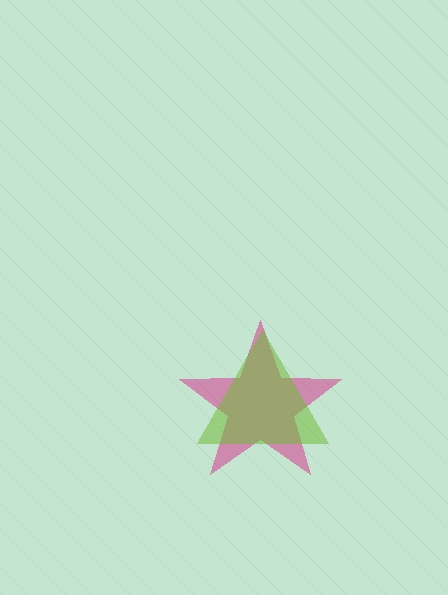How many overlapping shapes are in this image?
There are 2 overlapping shapes in the image.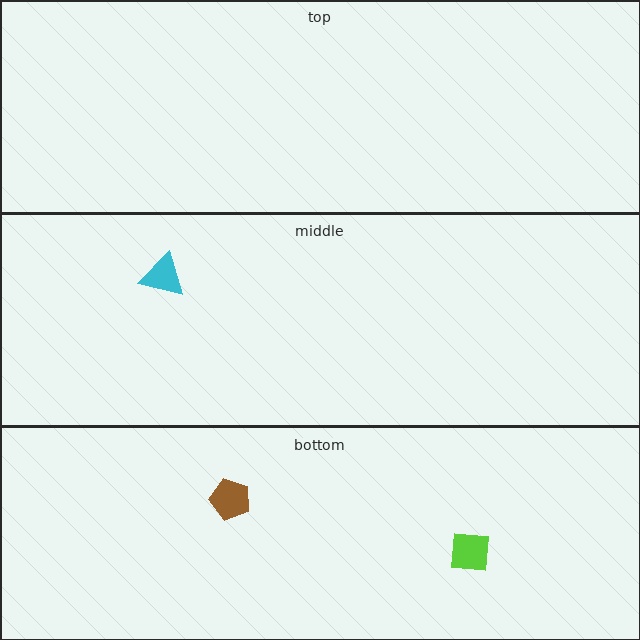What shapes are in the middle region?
The cyan triangle.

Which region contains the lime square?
The bottom region.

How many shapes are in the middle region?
1.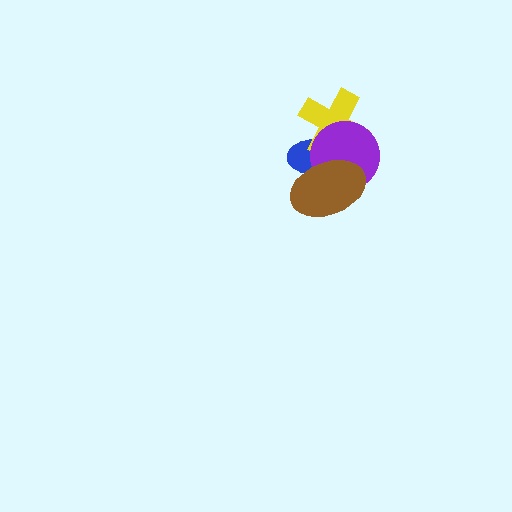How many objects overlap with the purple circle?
3 objects overlap with the purple circle.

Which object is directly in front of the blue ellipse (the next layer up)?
The yellow cross is directly in front of the blue ellipse.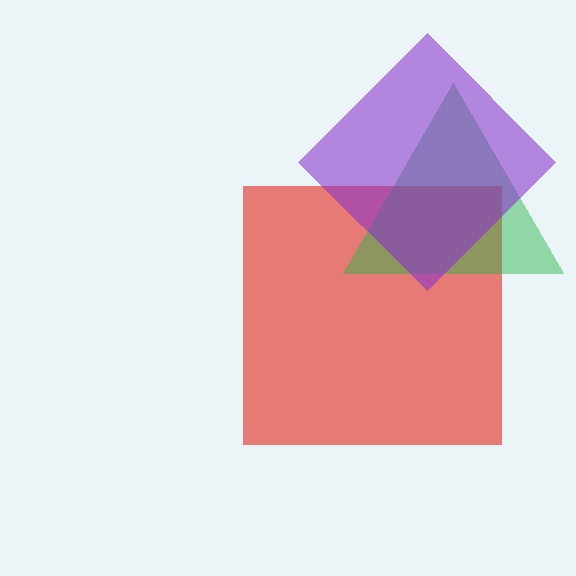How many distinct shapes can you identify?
There are 3 distinct shapes: a red square, a green triangle, a purple diamond.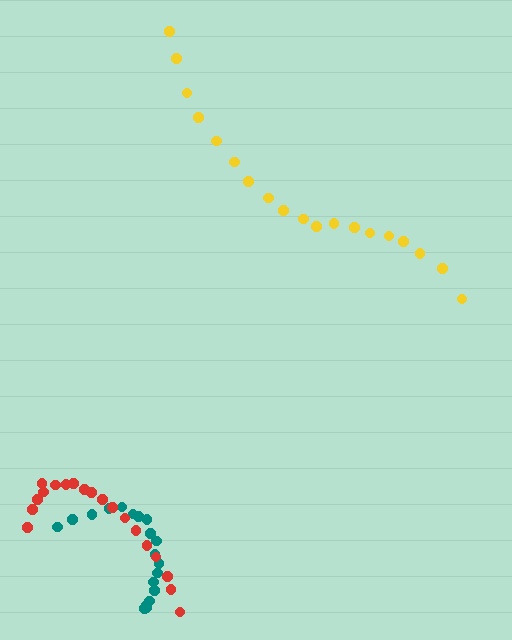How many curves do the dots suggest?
There are 3 distinct paths.